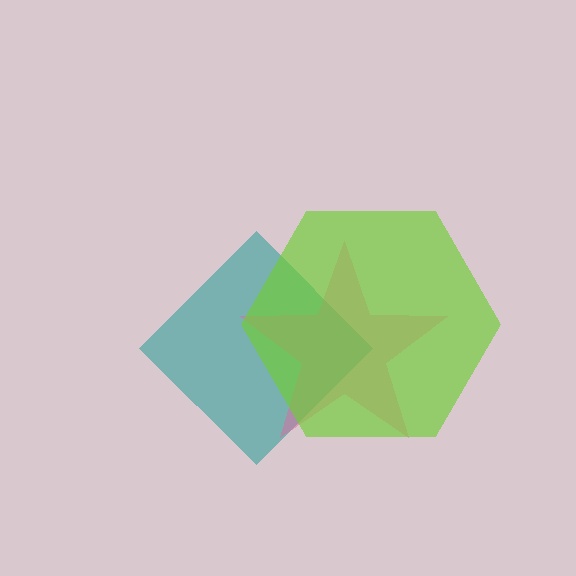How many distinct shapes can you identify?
There are 3 distinct shapes: a teal diamond, a pink star, a lime hexagon.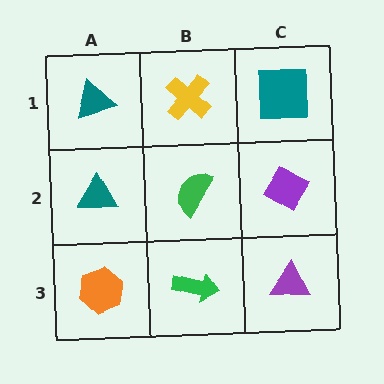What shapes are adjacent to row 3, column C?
A purple diamond (row 2, column C), a green arrow (row 3, column B).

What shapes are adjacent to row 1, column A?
A teal triangle (row 2, column A), a yellow cross (row 1, column B).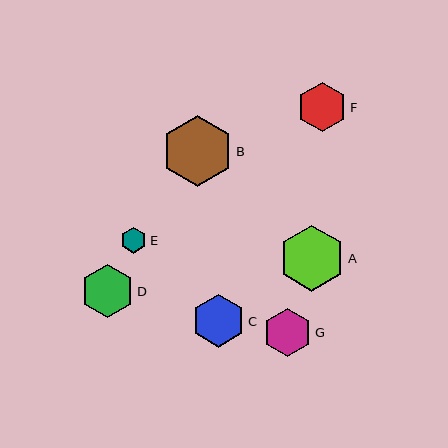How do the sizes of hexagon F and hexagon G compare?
Hexagon F and hexagon G are approximately the same size.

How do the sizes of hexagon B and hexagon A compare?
Hexagon B and hexagon A are approximately the same size.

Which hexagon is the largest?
Hexagon B is the largest with a size of approximately 71 pixels.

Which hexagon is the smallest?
Hexagon E is the smallest with a size of approximately 26 pixels.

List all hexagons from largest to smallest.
From largest to smallest: B, A, C, D, F, G, E.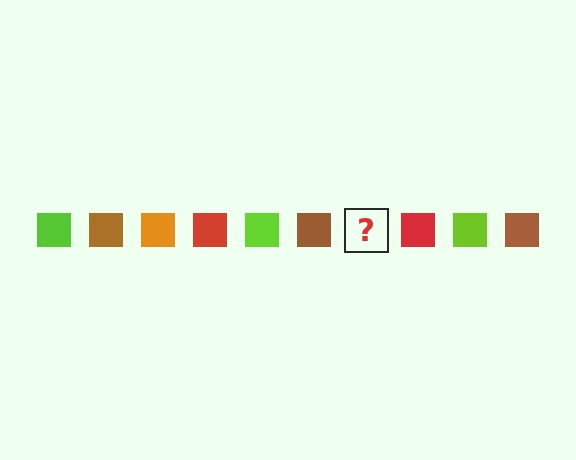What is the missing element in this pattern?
The missing element is an orange square.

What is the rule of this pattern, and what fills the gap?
The rule is that the pattern cycles through lime, brown, orange, red squares. The gap should be filled with an orange square.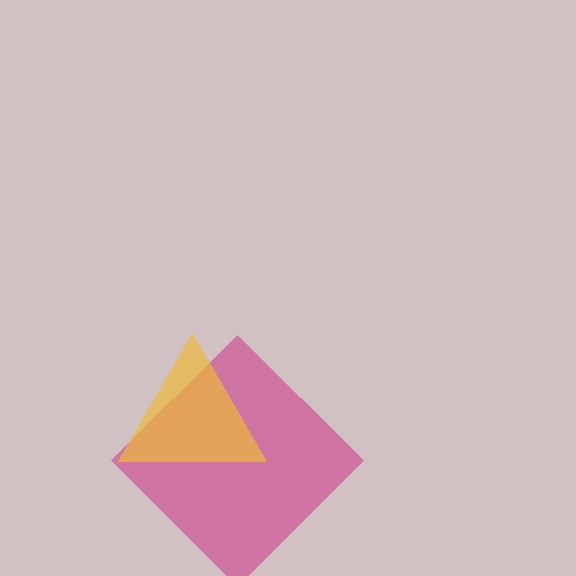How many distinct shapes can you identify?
There are 2 distinct shapes: a magenta diamond, a yellow triangle.